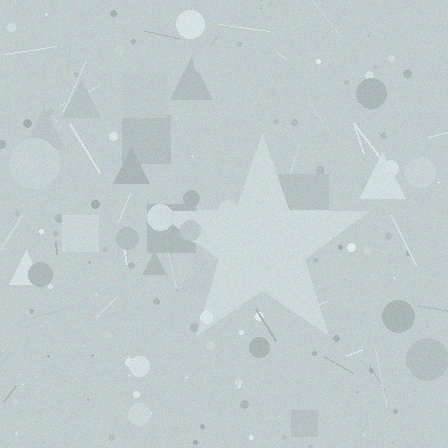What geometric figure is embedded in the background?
A star is embedded in the background.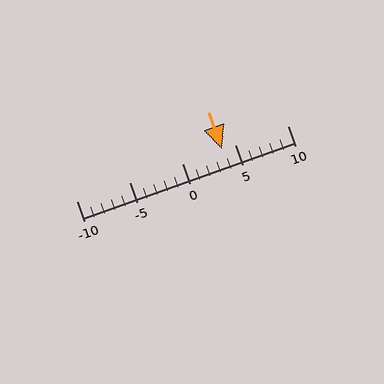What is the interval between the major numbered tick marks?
The major tick marks are spaced 5 units apart.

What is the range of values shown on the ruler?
The ruler shows values from -10 to 10.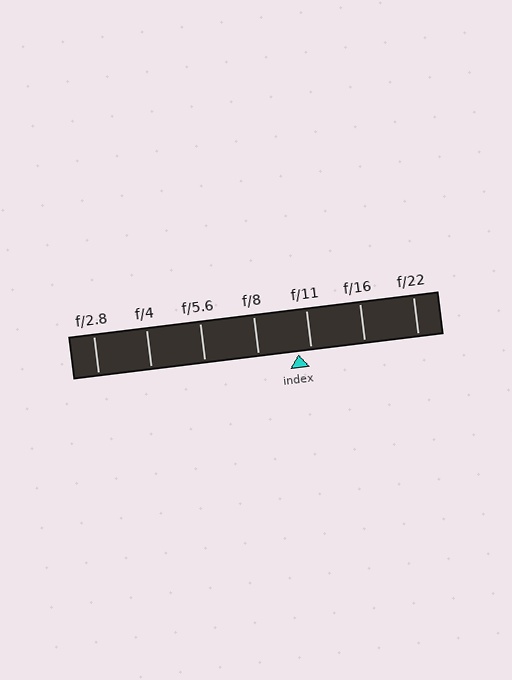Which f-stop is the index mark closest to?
The index mark is closest to f/11.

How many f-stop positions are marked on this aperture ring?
There are 7 f-stop positions marked.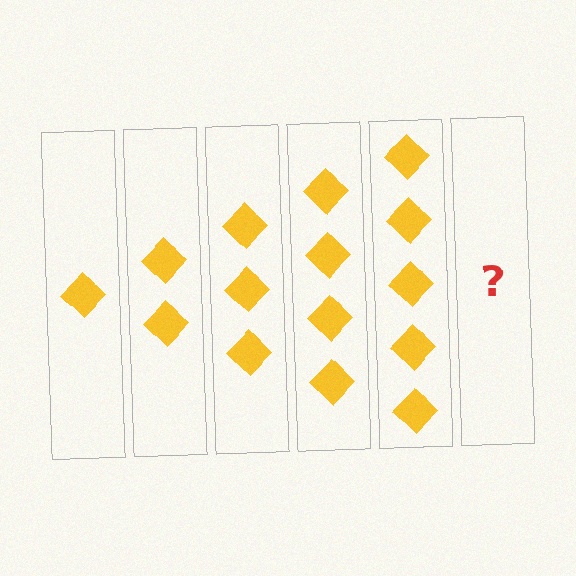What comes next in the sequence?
The next element should be 6 diamonds.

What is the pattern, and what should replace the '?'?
The pattern is that each step adds one more diamond. The '?' should be 6 diamonds.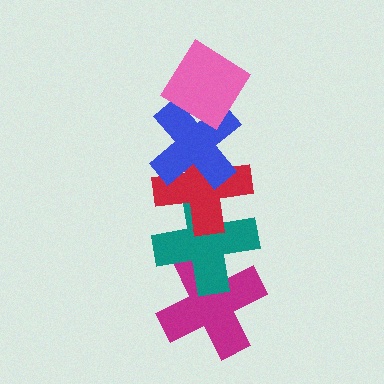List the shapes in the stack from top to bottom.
From top to bottom: the pink diamond, the blue cross, the red cross, the teal cross, the magenta cross.